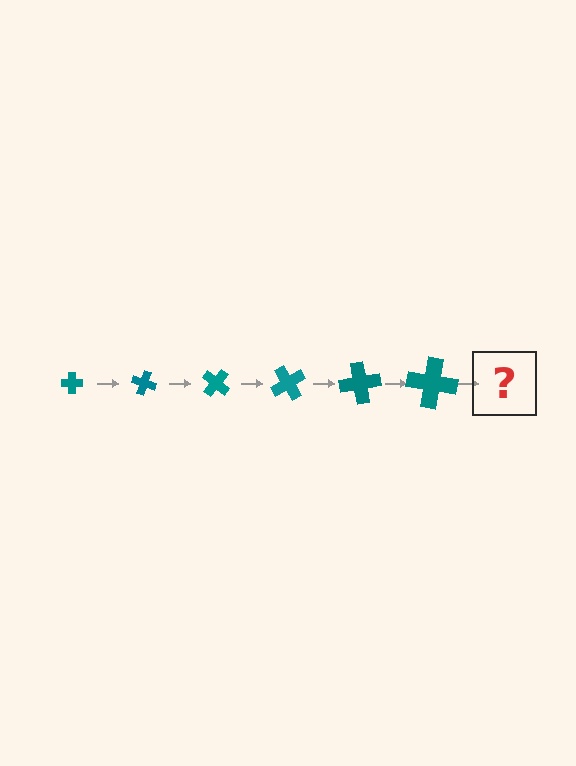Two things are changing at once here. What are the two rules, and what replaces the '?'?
The two rules are that the cross grows larger each step and it rotates 20 degrees each step. The '?' should be a cross, larger than the previous one and rotated 120 degrees from the start.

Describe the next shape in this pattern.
It should be a cross, larger than the previous one and rotated 120 degrees from the start.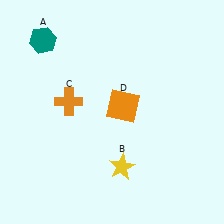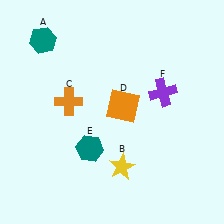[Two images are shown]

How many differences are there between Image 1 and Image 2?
There are 2 differences between the two images.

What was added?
A teal hexagon (E), a purple cross (F) were added in Image 2.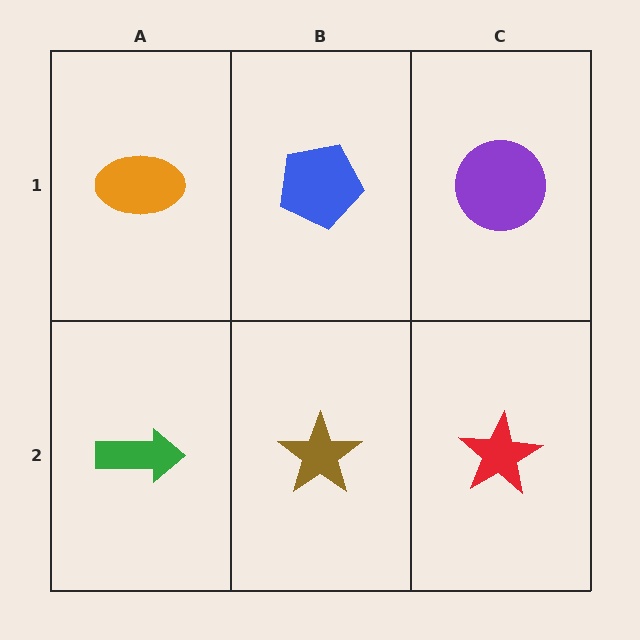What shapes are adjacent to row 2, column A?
An orange ellipse (row 1, column A), a brown star (row 2, column B).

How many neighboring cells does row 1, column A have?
2.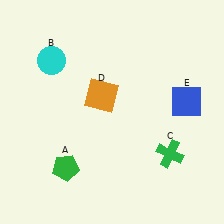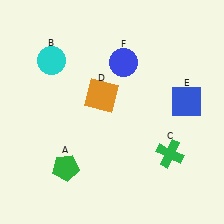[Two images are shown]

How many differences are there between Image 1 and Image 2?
There is 1 difference between the two images.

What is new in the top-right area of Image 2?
A blue circle (F) was added in the top-right area of Image 2.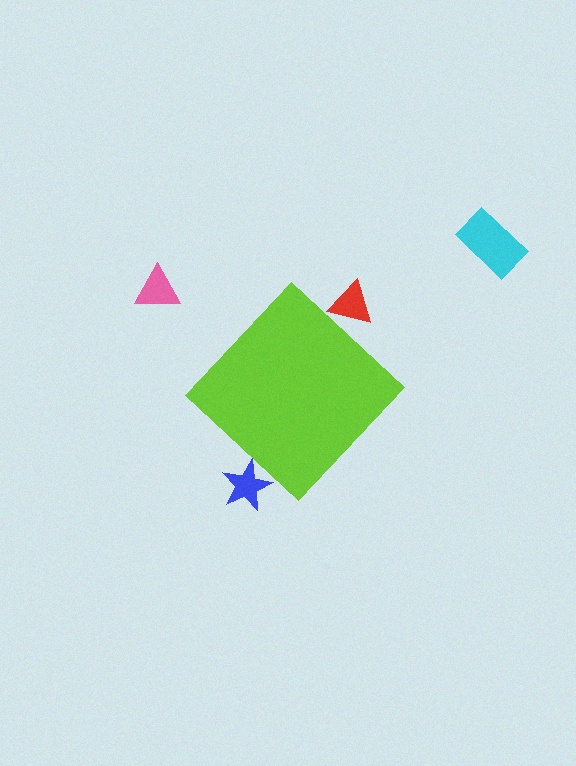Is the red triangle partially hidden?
Yes, the red triangle is partially hidden behind the lime diamond.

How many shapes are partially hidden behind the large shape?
2 shapes are partially hidden.